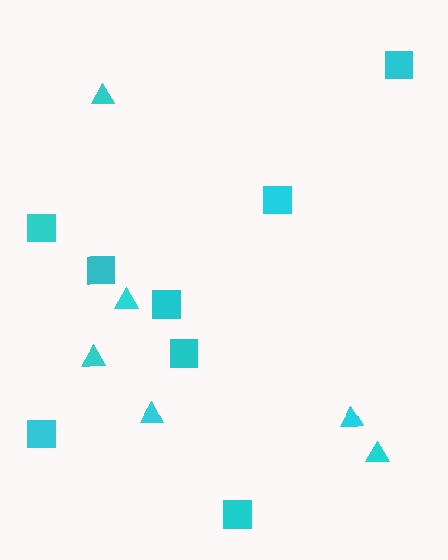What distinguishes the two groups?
There are 2 groups: one group of squares (8) and one group of triangles (6).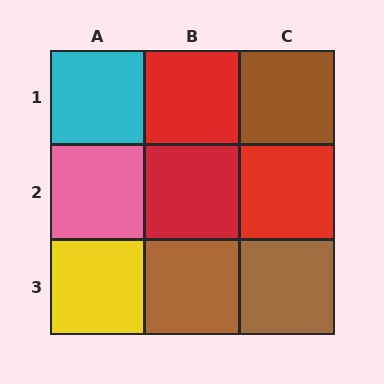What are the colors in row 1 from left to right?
Cyan, red, brown.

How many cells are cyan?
1 cell is cyan.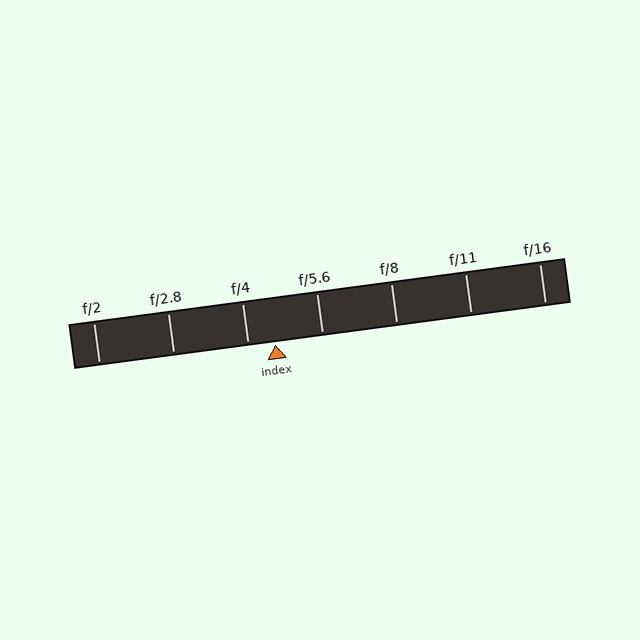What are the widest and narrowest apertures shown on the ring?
The widest aperture shown is f/2 and the narrowest is f/16.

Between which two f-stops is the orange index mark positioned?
The index mark is between f/4 and f/5.6.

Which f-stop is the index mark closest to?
The index mark is closest to f/4.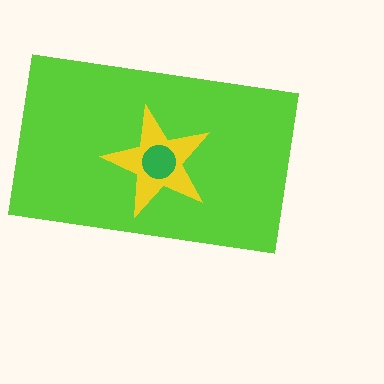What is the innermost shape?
The green circle.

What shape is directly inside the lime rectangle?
The yellow star.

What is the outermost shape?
The lime rectangle.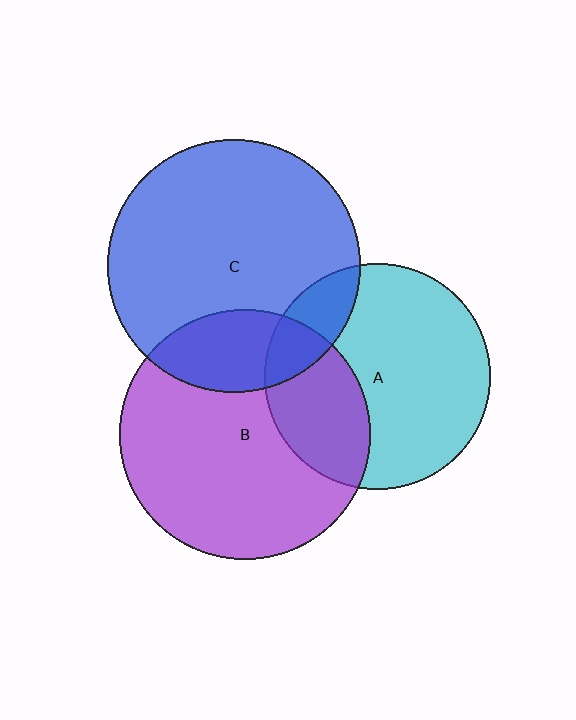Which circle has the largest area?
Circle C (blue).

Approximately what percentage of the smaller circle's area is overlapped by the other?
Approximately 30%.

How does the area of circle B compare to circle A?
Approximately 1.2 times.